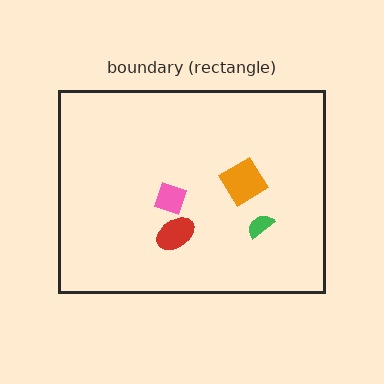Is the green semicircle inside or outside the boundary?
Inside.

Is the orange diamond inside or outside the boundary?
Inside.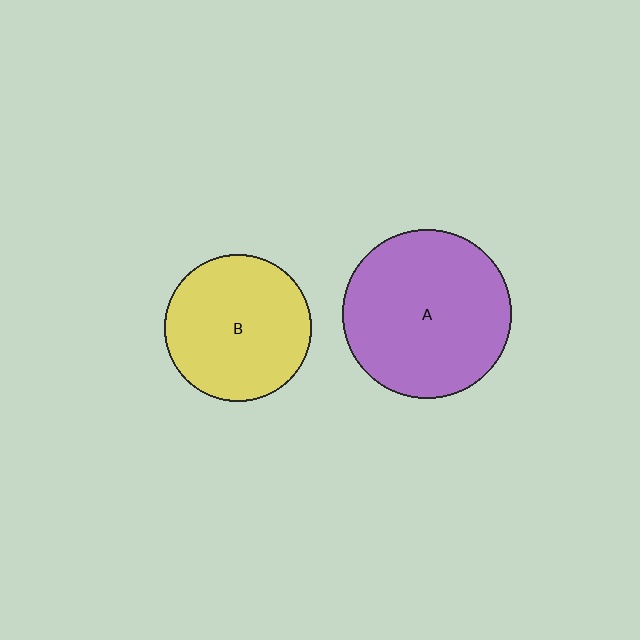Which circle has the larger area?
Circle A (purple).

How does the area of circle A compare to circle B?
Approximately 1.3 times.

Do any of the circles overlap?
No, none of the circles overlap.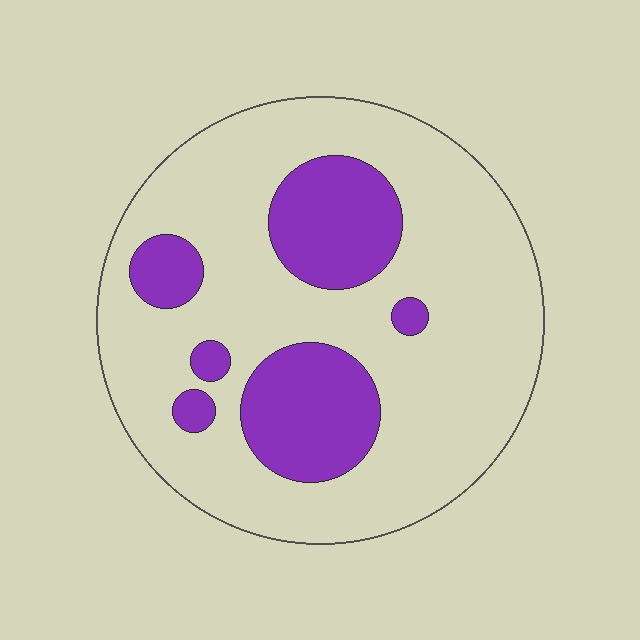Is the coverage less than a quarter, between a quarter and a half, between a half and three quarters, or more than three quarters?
Less than a quarter.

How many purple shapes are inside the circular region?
6.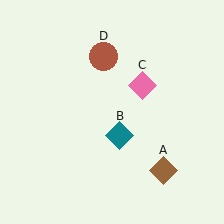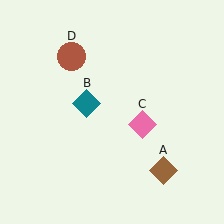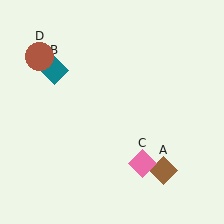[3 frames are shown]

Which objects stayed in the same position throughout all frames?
Brown diamond (object A) remained stationary.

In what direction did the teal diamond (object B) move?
The teal diamond (object B) moved up and to the left.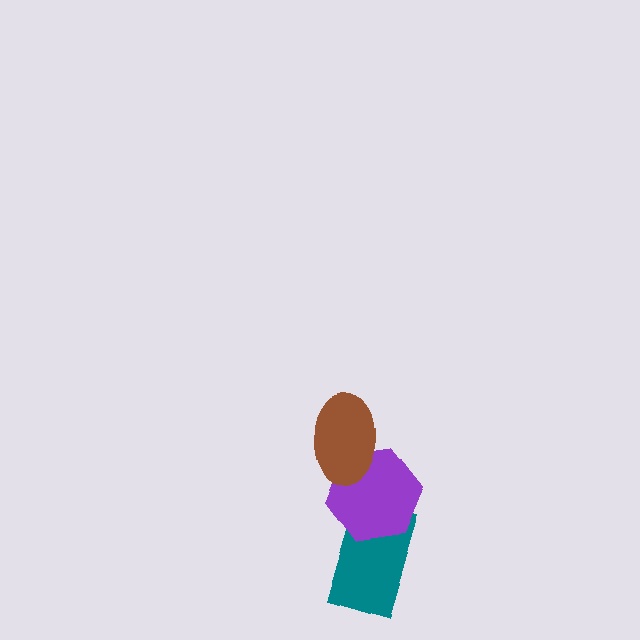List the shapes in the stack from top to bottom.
From top to bottom: the brown ellipse, the purple hexagon, the teal rectangle.